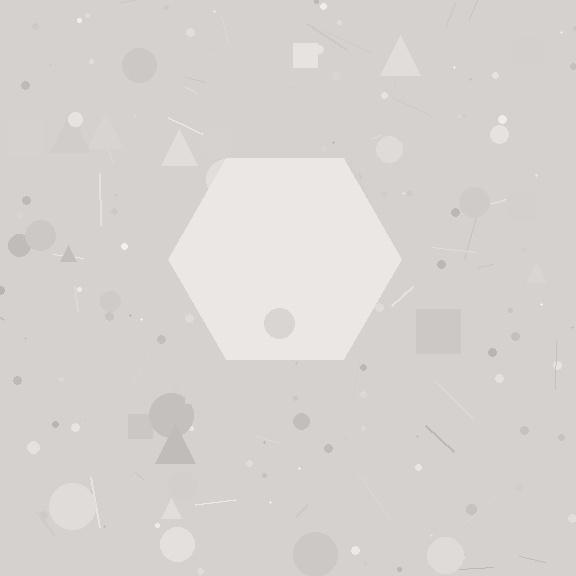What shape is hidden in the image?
A hexagon is hidden in the image.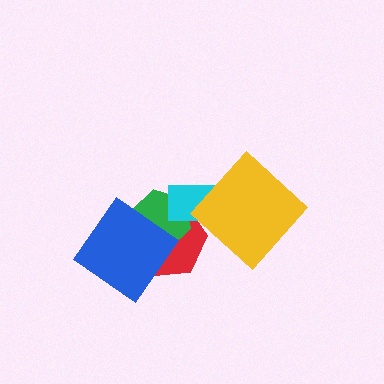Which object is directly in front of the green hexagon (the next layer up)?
The blue diamond is directly in front of the green hexagon.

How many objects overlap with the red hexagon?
3 objects overlap with the red hexagon.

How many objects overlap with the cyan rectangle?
3 objects overlap with the cyan rectangle.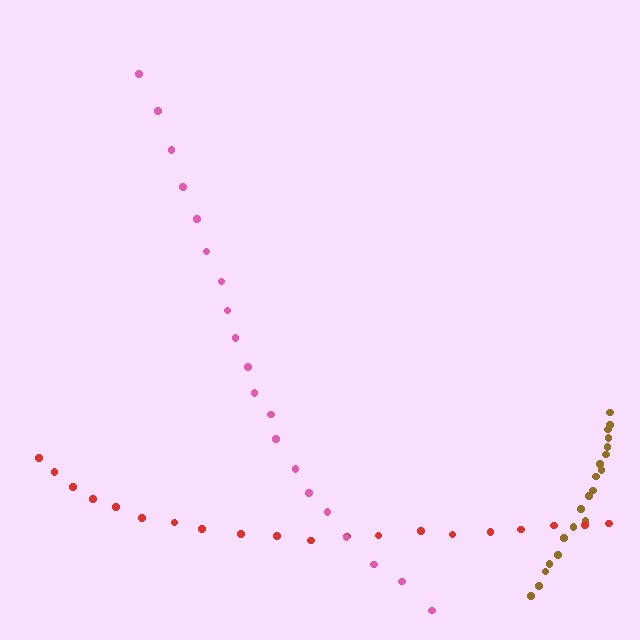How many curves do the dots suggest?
There are 3 distinct paths.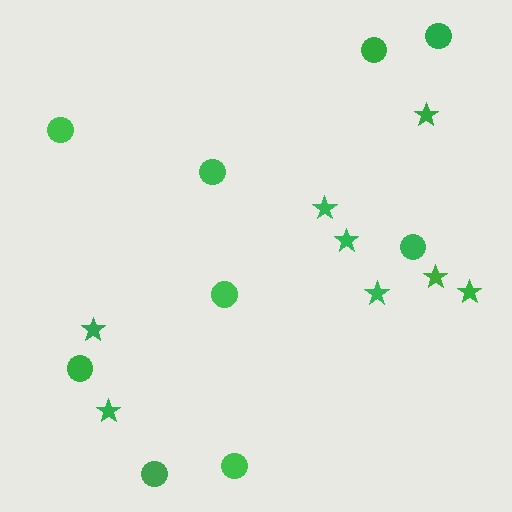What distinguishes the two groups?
There are 2 groups: one group of circles (9) and one group of stars (8).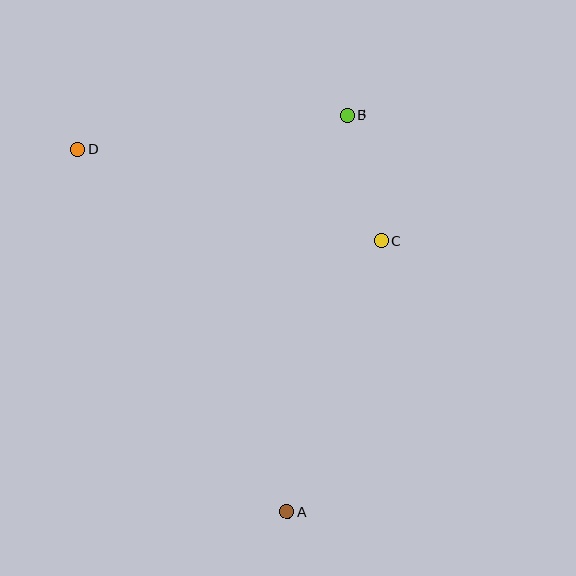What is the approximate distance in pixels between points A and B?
The distance between A and B is approximately 401 pixels.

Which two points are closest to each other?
Points B and C are closest to each other.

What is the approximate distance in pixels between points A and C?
The distance between A and C is approximately 286 pixels.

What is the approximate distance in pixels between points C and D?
The distance between C and D is approximately 317 pixels.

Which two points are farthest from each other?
Points A and D are farthest from each other.